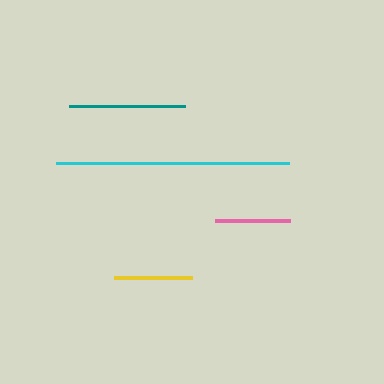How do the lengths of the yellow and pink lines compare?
The yellow and pink lines are approximately the same length.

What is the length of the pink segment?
The pink segment is approximately 75 pixels long.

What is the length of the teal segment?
The teal segment is approximately 116 pixels long.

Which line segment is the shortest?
The pink line is the shortest at approximately 75 pixels.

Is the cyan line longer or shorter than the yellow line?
The cyan line is longer than the yellow line.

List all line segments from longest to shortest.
From longest to shortest: cyan, teal, yellow, pink.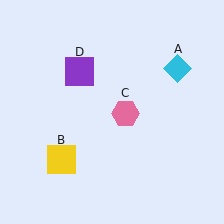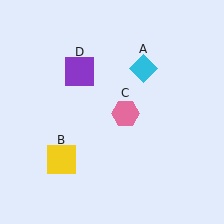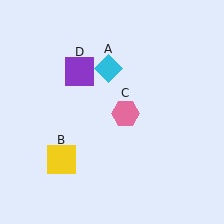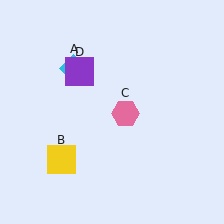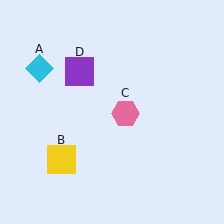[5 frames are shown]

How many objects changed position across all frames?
1 object changed position: cyan diamond (object A).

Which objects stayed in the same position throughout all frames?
Yellow square (object B) and pink hexagon (object C) and purple square (object D) remained stationary.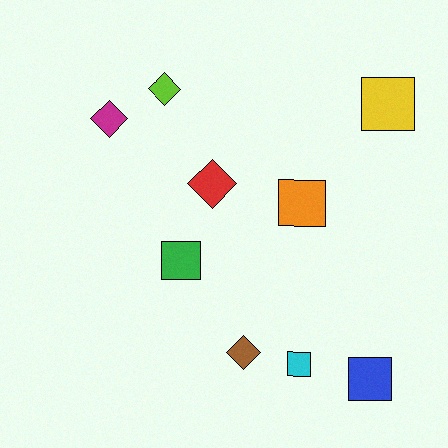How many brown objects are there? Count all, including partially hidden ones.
There is 1 brown object.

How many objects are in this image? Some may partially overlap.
There are 9 objects.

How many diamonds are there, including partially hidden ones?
There are 4 diamonds.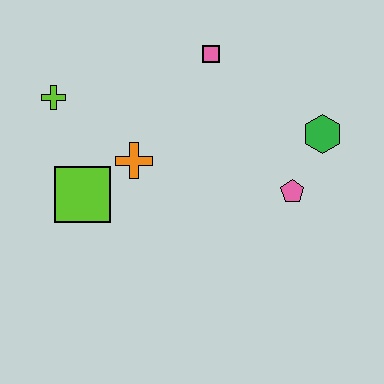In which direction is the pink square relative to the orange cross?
The pink square is above the orange cross.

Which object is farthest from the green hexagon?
The lime cross is farthest from the green hexagon.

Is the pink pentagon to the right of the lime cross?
Yes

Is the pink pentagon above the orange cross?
No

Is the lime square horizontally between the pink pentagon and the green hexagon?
No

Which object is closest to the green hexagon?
The pink pentagon is closest to the green hexagon.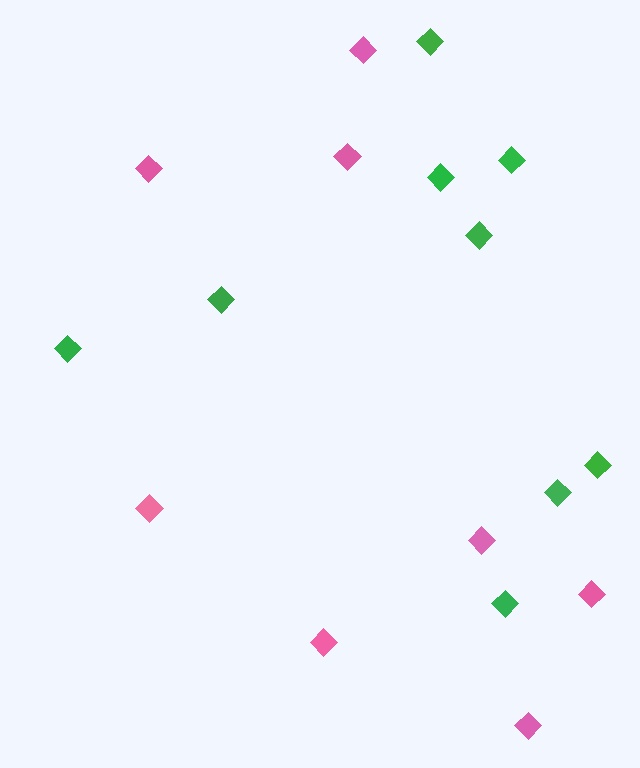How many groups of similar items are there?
There are 2 groups: one group of green diamonds (9) and one group of pink diamonds (8).